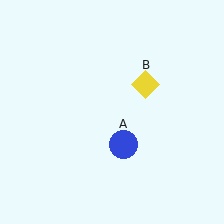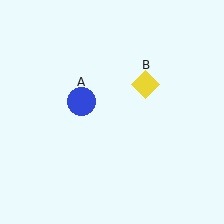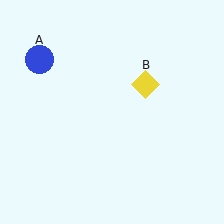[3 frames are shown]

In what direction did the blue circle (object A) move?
The blue circle (object A) moved up and to the left.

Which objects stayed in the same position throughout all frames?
Yellow diamond (object B) remained stationary.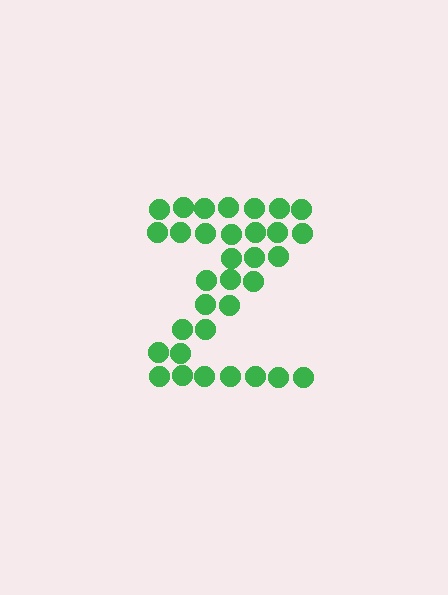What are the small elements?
The small elements are circles.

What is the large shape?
The large shape is the letter Z.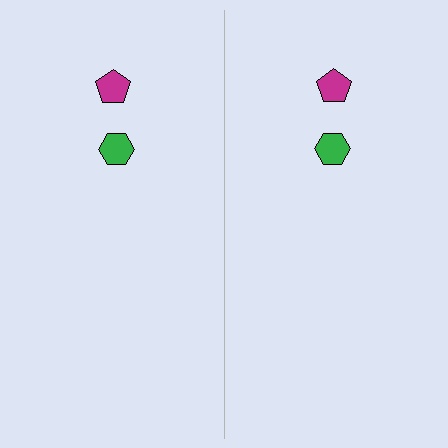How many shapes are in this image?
There are 4 shapes in this image.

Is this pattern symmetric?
Yes, this pattern has bilateral (reflection) symmetry.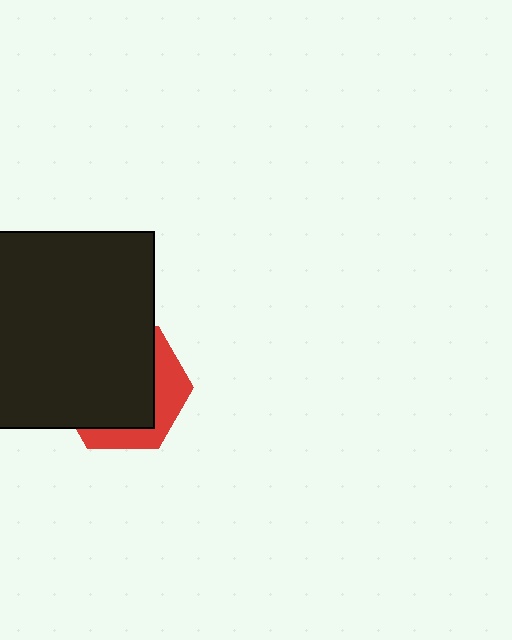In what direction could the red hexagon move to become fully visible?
The red hexagon could move toward the lower-right. That would shift it out from behind the black square entirely.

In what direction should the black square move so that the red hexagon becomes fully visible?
The black square should move toward the upper-left. That is the shortest direction to clear the overlap and leave the red hexagon fully visible.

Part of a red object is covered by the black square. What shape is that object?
It is a hexagon.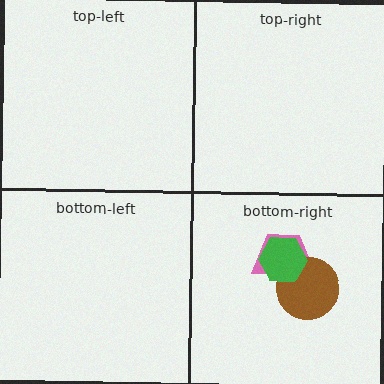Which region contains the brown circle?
The bottom-right region.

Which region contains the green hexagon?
The bottom-right region.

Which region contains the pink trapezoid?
The bottom-right region.